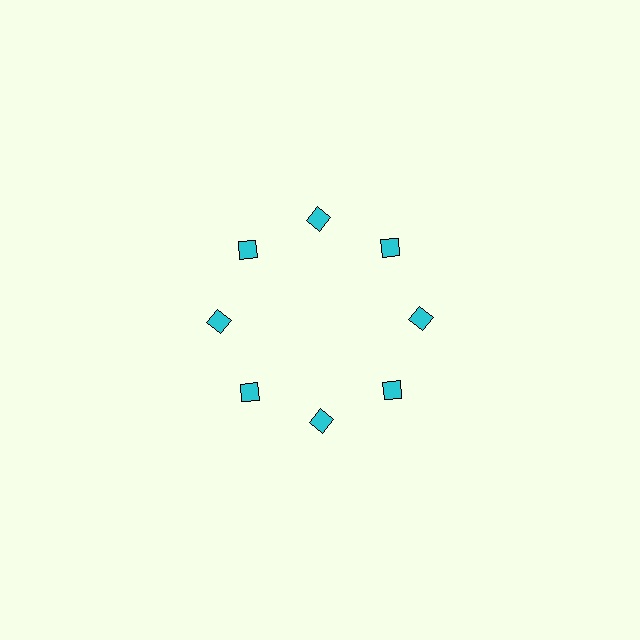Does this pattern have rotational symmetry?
Yes, this pattern has 8-fold rotational symmetry. It looks the same after rotating 45 degrees around the center.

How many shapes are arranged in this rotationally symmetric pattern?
There are 8 shapes, arranged in 8 groups of 1.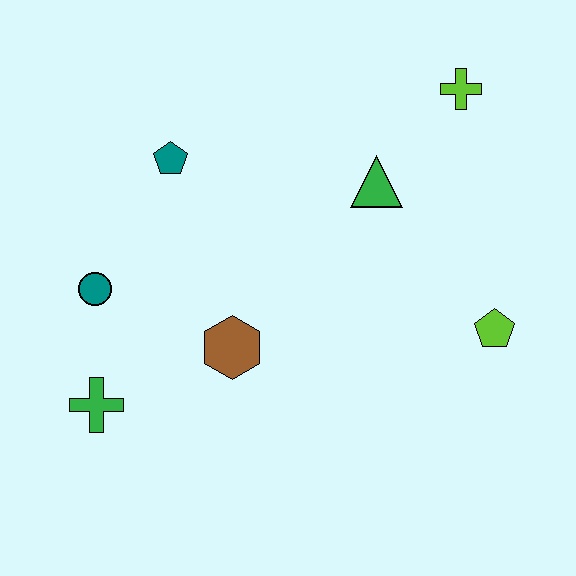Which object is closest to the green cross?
The teal circle is closest to the green cross.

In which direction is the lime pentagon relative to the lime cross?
The lime pentagon is below the lime cross.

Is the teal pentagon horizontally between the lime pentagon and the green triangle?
No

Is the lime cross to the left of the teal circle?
No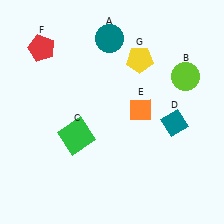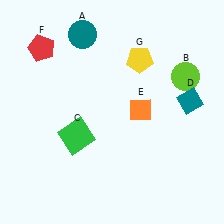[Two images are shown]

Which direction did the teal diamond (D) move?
The teal diamond (D) moved up.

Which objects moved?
The objects that moved are: the teal circle (A), the teal diamond (D).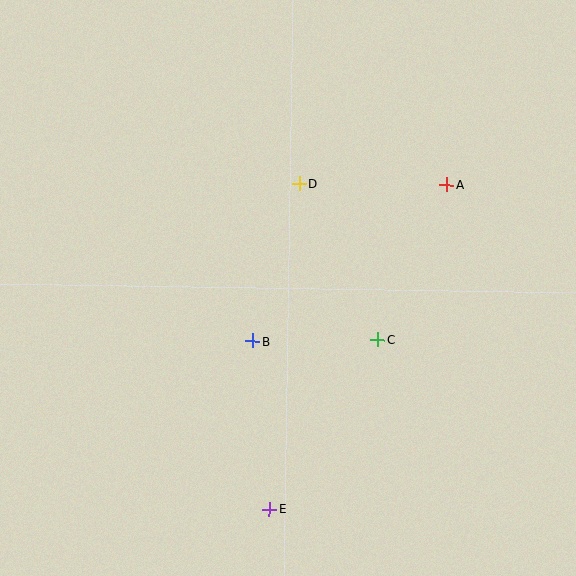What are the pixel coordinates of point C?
Point C is at (378, 339).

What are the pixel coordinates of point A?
Point A is at (446, 185).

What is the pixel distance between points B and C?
The distance between B and C is 125 pixels.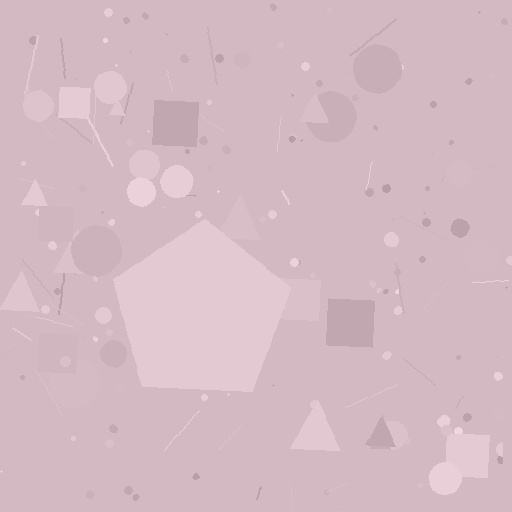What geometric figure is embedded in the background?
A pentagon is embedded in the background.